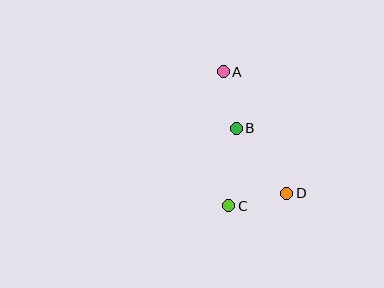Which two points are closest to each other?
Points A and B are closest to each other.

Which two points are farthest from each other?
Points A and D are farthest from each other.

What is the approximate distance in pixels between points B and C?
The distance between B and C is approximately 78 pixels.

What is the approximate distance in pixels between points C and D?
The distance between C and D is approximately 60 pixels.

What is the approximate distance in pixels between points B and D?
The distance between B and D is approximately 83 pixels.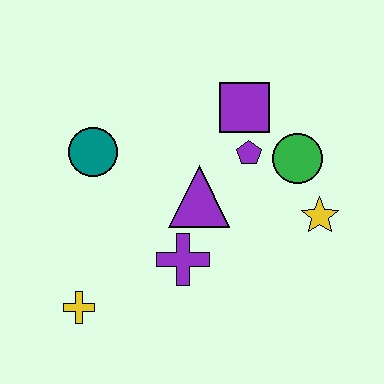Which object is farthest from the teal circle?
The yellow star is farthest from the teal circle.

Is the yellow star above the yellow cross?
Yes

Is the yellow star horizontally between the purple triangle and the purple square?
No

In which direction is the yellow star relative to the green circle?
The yellow star is below the green circle.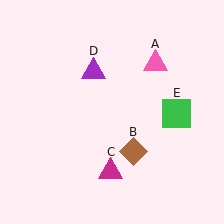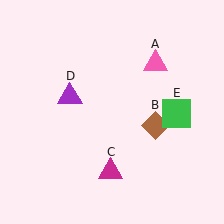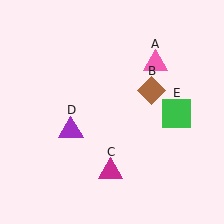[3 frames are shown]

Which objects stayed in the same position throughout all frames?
Pink triangle (object A) and magenta triangle (object C) and green square (object E) remained stationary.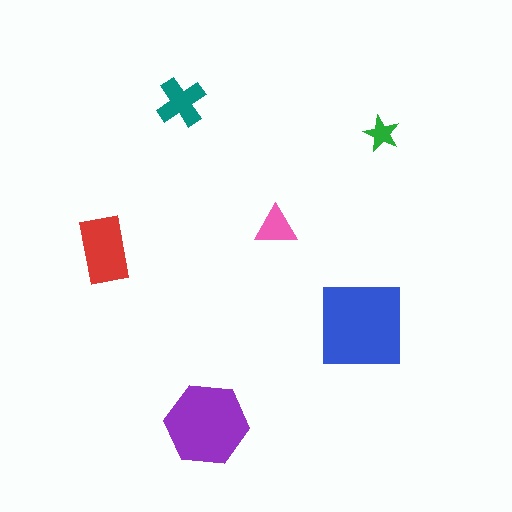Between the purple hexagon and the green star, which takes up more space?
The purple hexagon.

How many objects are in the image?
There are 6 objects in the image.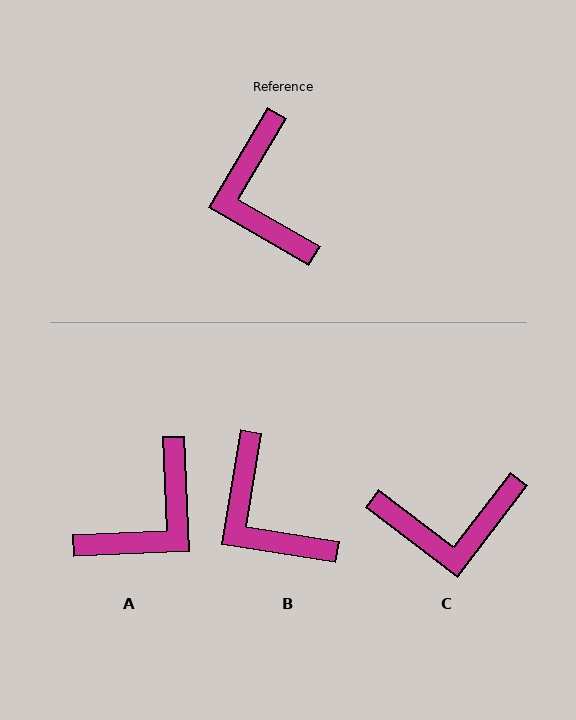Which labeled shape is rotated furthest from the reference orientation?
A, about 123 degrees away.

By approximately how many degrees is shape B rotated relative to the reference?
Approximately 21 degrees counter-clockwise.